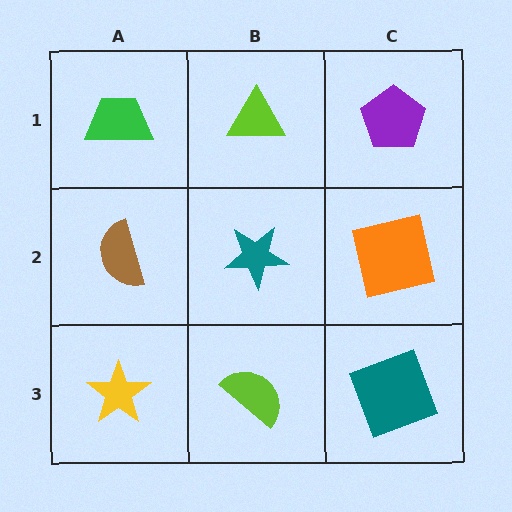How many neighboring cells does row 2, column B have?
4.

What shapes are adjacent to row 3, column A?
A brown semicircle (row 2, column A), a lime semicircle (row 3, column B).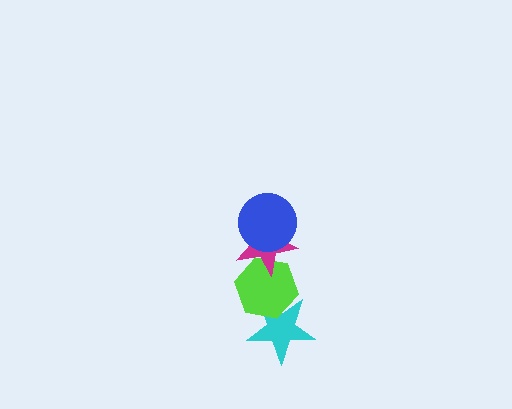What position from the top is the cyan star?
The cyan star is 4th from the top.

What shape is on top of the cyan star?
The lime hexagon is on top of the cyan star.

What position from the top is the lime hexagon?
The lime hexagon is 3rd from the top.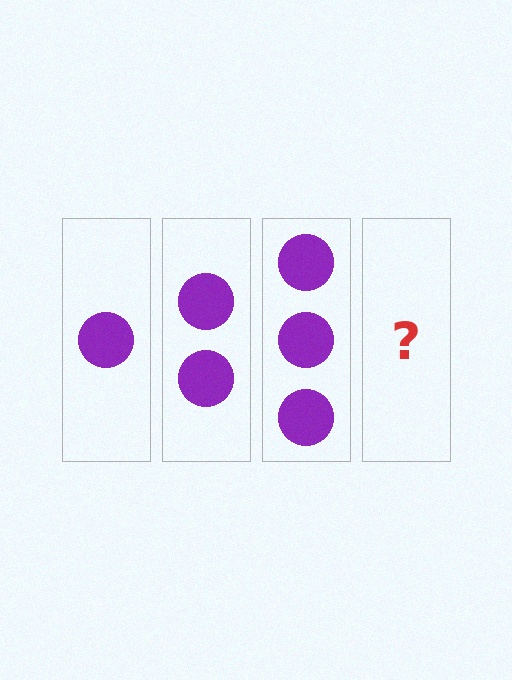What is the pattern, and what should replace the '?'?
The pattern is that each step adds one more circle. The '?' should be 4 circles.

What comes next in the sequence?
The next element should be 4 circles.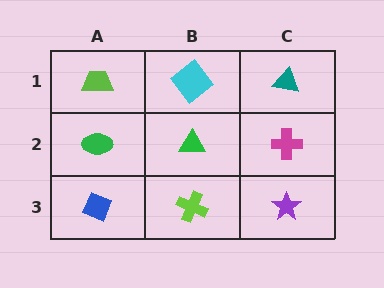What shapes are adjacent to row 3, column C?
A magenta cross (row 2, column C), a lime cross (row 3, column B).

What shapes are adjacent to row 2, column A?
A lime trapezoid (row 1, column A), a blue diamond (row 3, column A), a green triangle (row 2, column B).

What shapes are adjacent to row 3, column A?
A green ellipse (row 2, column A), a lime cross (row 3, column B).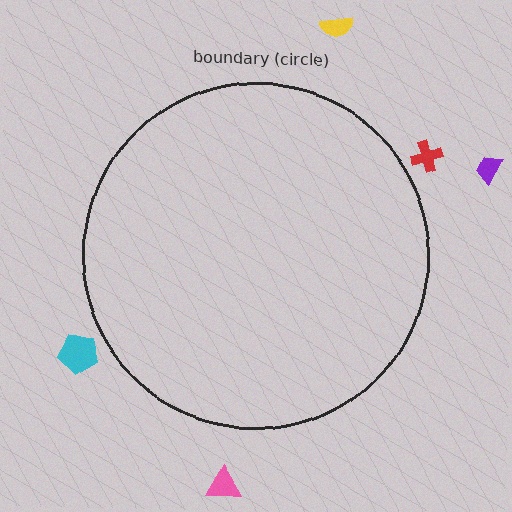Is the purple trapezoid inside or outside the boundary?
Outside.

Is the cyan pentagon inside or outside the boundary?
Outside.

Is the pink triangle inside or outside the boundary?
Outside.